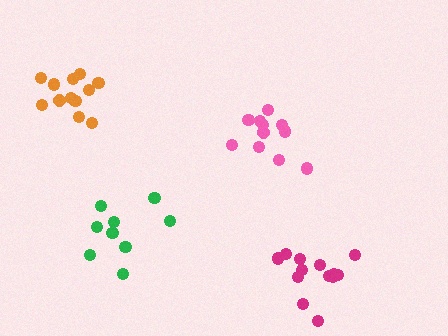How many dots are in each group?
Group 1: 12 dots, Group 2: 9 dots, Group 3: 13 dots, Group 4: 11 dots (45 total).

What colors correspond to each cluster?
The clusters are colored: orange, green, magenta, pink.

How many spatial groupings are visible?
There are 4 spatial groupings.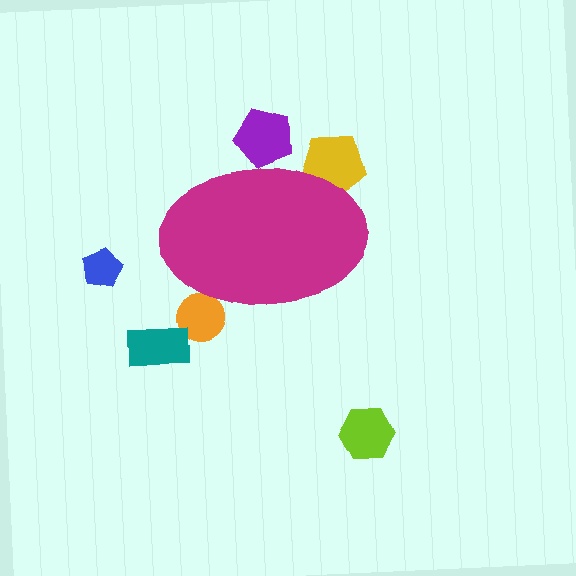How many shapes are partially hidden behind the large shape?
3 shapes are partially hidden.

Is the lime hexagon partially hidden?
No, the lime hexagon is fully visible.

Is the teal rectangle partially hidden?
No, the teal rectangle is fully visible.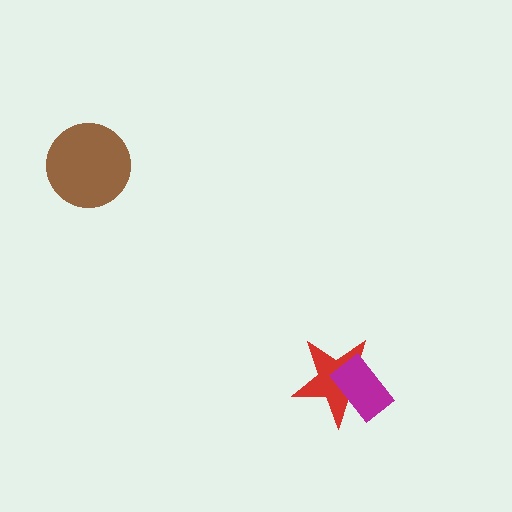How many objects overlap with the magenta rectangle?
1 object overlaps with the magenta rectangle.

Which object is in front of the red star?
The magenta rectangle is in front of the red star.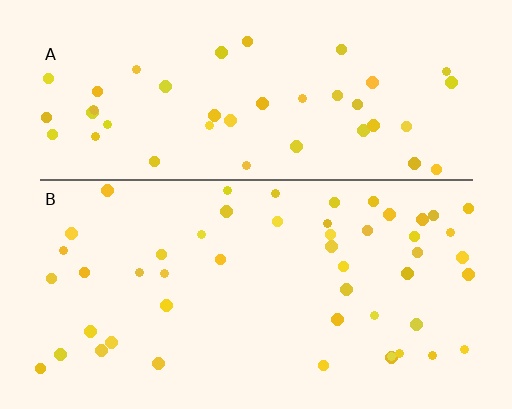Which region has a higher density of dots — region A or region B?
B (the bottom).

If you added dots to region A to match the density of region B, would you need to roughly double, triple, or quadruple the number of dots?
Approximately double.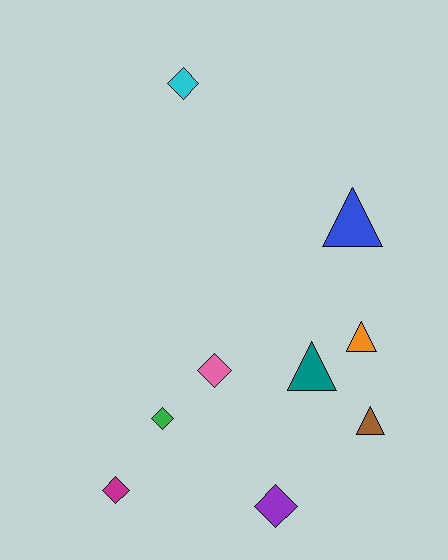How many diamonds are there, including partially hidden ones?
There are 5 diamonds.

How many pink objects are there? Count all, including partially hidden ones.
There is 1 pink object.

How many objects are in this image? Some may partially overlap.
There are 9 objects.